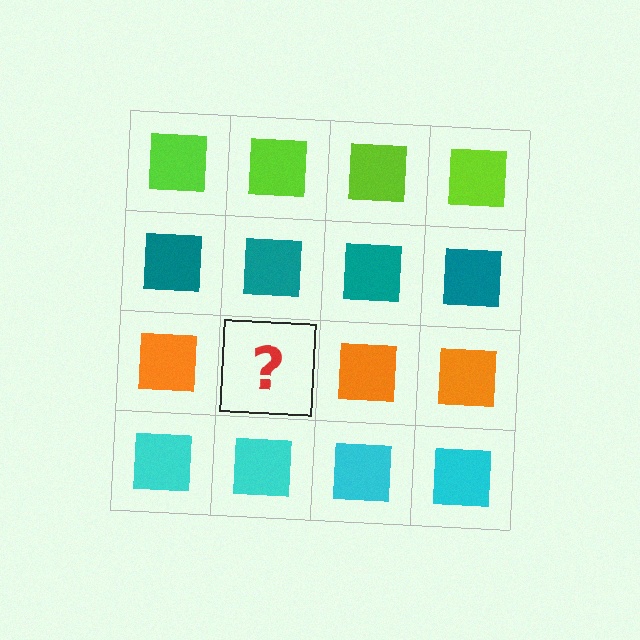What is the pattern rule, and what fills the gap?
The rule is that each row has a consistent color. The gap should be filled with an orange square.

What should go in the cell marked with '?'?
The missing cell should contain an orange square.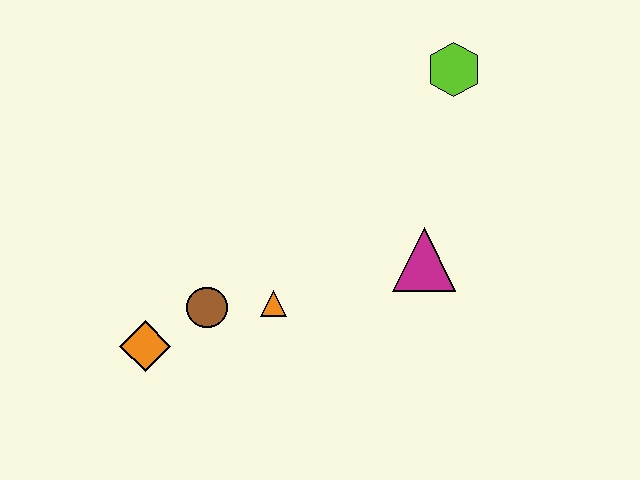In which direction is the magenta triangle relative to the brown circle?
The magenta triangle is to the right of the brown circle.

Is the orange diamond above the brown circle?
No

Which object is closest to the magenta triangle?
The orange triangle is closest to the magenta triangle.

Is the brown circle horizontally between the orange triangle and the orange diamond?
Yes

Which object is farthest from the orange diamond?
The lime hexagon is farthest from the orange diamond.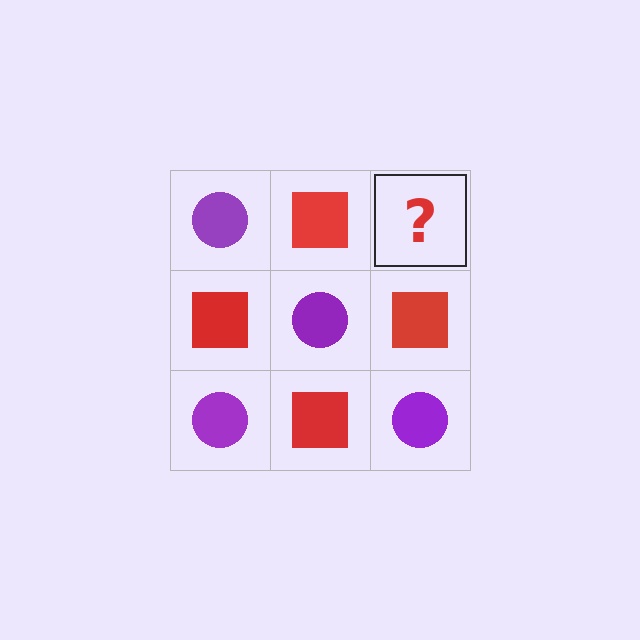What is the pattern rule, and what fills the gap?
The rule is that it alternates purple circle and red square in a checkerboard pattern. The gap should be filled with a purple circle.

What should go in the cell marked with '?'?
The missing cell should contain a purple circle.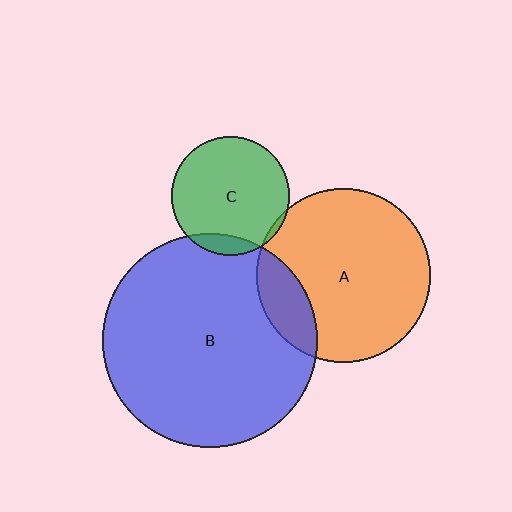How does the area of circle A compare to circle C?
Approximately 2.2 times.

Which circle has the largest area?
Circle B (blue).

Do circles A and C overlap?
Yes.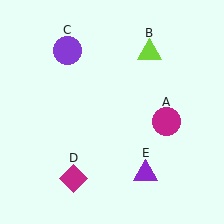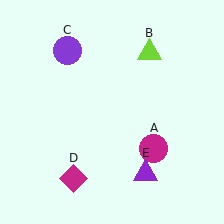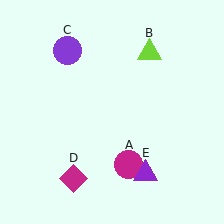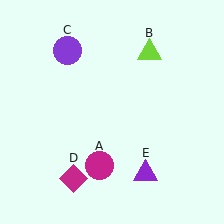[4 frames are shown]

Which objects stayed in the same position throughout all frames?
Lime triangle (object B) and purple circle (object C) and magenta diamond (object D) and purple triangle (object E) remained stationary.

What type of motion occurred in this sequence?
The magenta circle (object A) rotated clockwise around the center of the scene.